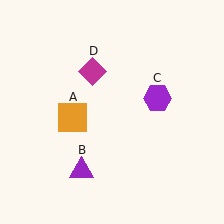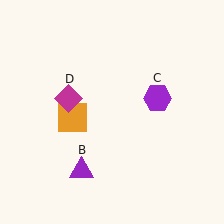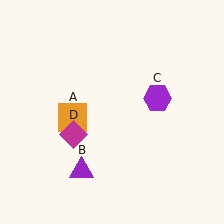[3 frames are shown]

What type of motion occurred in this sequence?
The magenta diamond (object D) rotated counterclockwise around the center of the scene.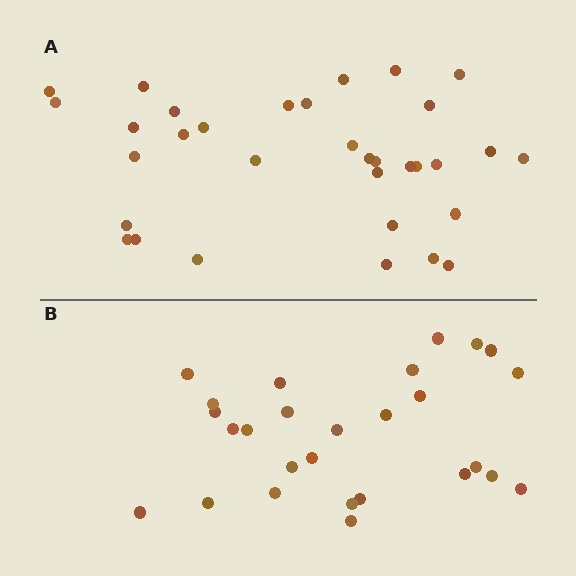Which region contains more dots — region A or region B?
Region A (the top region) has more dots.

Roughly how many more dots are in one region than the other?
Region A has about 6 more dots than region B.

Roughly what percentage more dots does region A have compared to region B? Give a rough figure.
About 20% more.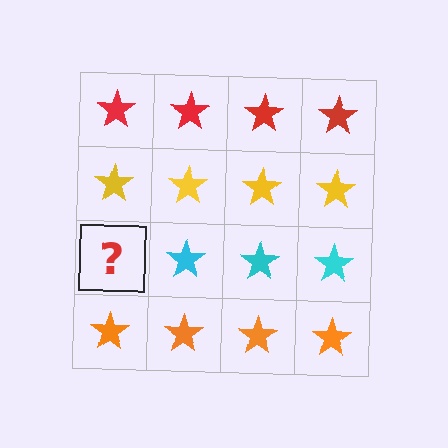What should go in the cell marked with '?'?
The missing cell should contain a cyan star.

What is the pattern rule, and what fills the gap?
The rule is that each row has a consistent color. The gap should be filled with a cyan star.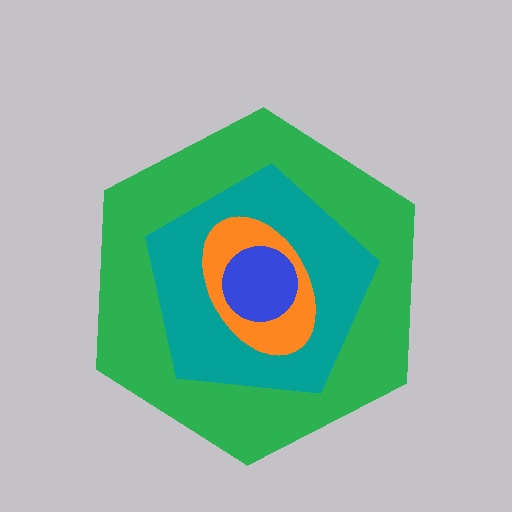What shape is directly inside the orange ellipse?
The blue circle.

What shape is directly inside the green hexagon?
The teal pentagon.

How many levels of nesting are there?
4.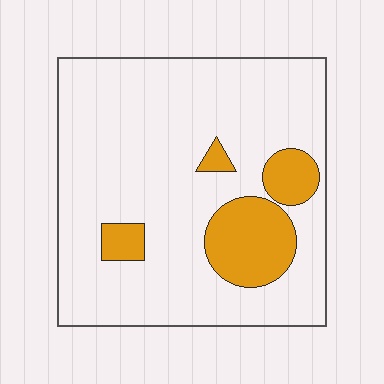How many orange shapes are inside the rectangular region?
4.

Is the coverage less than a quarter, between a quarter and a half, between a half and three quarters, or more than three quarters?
Less than a quarter.